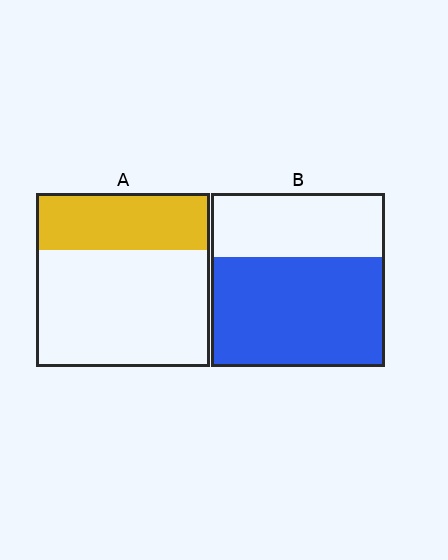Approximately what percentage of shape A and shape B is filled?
A is approximately 35% and B is approximately 65%.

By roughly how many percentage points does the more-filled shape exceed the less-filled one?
By roughly 30 percentage points (B over A).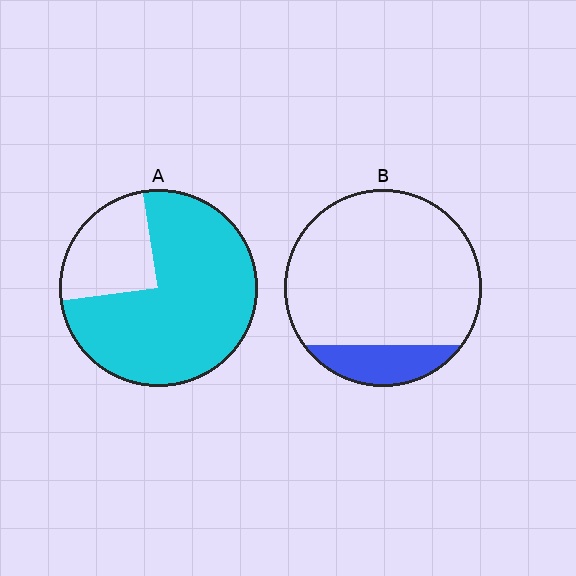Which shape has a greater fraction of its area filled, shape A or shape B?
Shape A.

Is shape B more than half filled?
No.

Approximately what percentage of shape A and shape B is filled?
A is approximately 75% and B is approximately 15%.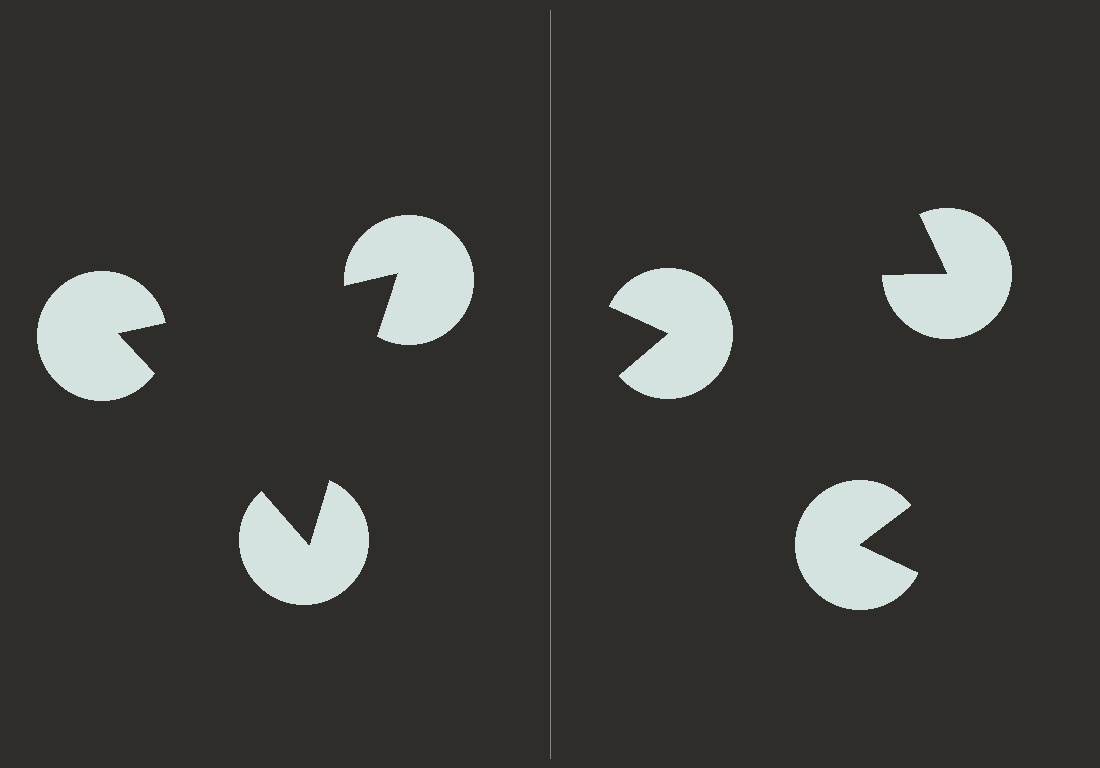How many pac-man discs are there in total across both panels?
6 — 3 on each side.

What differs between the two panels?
The pac-man discs are positioned identically on both sides; only the wedge orientations differ. On the left they align to a triangle; on the right they are misaligned.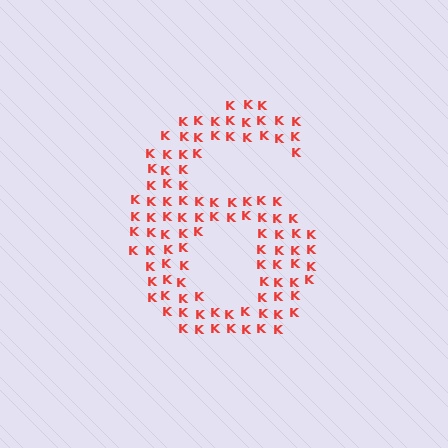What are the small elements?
The small elements are letter K's.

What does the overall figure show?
The overall figure shows the digit 6.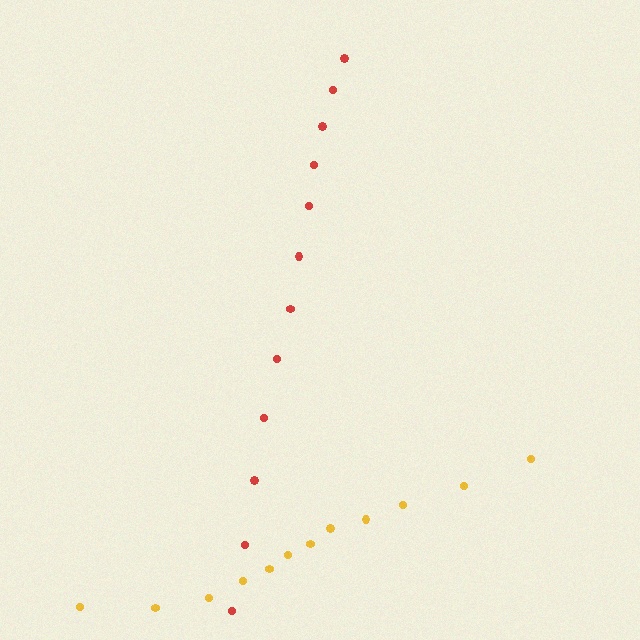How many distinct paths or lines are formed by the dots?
There are 2 distinct paths.